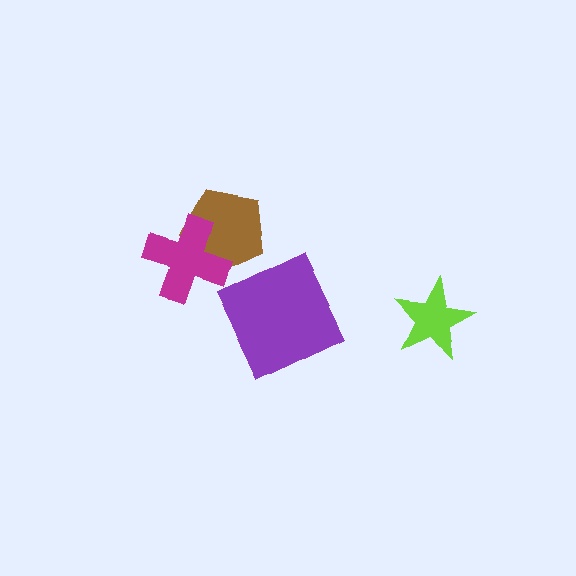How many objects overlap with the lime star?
0 objects overlap with the lime star.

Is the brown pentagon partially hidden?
Yes, it is partially covered by another shape.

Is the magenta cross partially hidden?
No, no other shape covers it.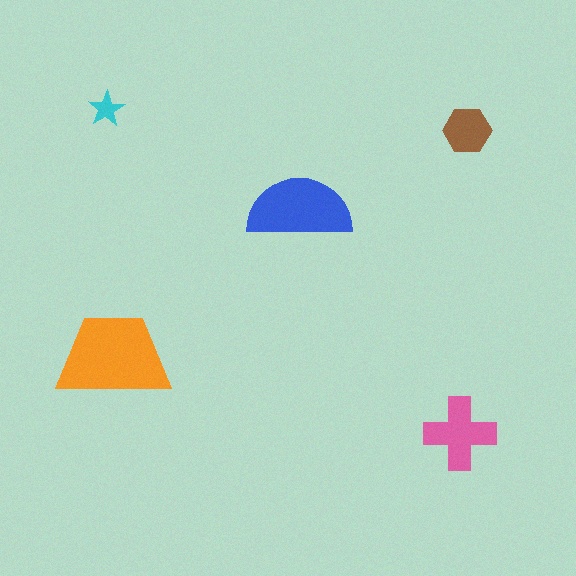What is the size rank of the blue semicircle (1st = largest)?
2nd.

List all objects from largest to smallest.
The orange trapezoid, the blue semicircle, the pink cross, the brown hexagon, the cyan star.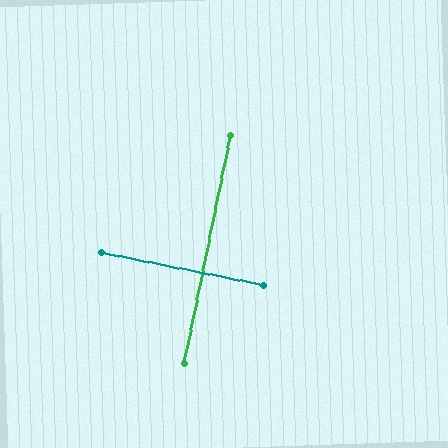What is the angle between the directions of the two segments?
Approximately 90 degrees.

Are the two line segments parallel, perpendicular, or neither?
Perpendicular — they meet at approximately 90°.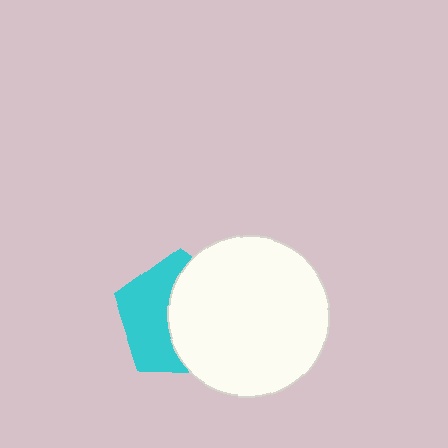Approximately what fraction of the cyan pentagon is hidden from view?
Roughly 54% of the cyan pentagon is hidden behind the white circle.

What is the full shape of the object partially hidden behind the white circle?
The partially hidden object is a cyan pentagon.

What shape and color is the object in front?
The object in front is a white circle.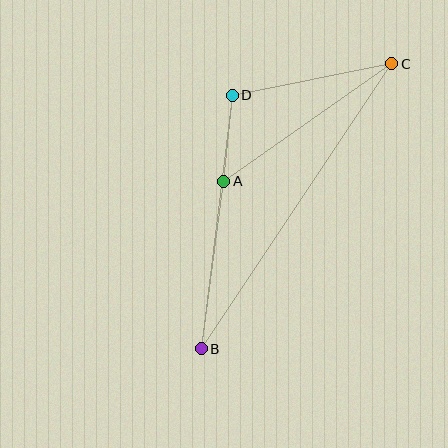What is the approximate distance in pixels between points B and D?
The distance between B and D is approximately 255 pixels.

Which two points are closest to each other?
Points A and D are closest to each other.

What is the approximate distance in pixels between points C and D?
The distance between C and D is approximately 162 pixels.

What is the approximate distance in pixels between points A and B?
The distance between A and B is approximately 169 pixels.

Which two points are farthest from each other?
Points B and C are farthest from each other.